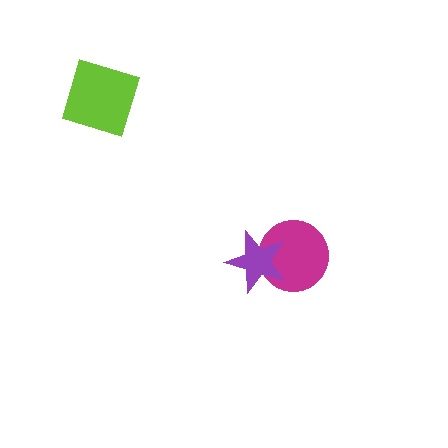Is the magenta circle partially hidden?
Yes, it is partially covered by another shape.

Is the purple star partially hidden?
No, no other shape covers it.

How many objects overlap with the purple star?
1 object overlaps with the purple star.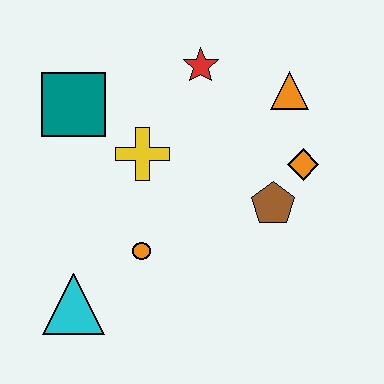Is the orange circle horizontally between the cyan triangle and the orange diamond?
Yes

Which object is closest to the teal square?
The yellow cross is closest to the teal square.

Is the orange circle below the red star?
Yes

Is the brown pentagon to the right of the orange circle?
Yes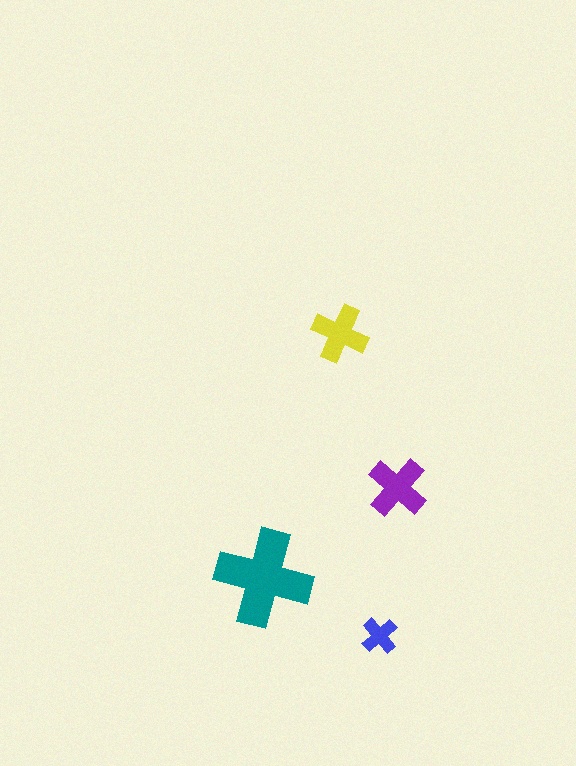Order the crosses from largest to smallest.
the teal one, the purple one, the yellow one, the blue one.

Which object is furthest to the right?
The purple cross is rightmost.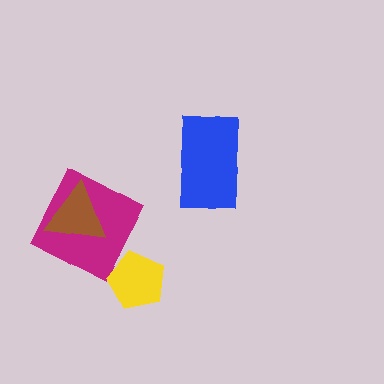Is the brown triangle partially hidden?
No, no other shape covers it.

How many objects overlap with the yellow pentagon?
0 objects overlap with the yellow pentagon.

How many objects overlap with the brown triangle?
1 object overlaps with the brown triangle.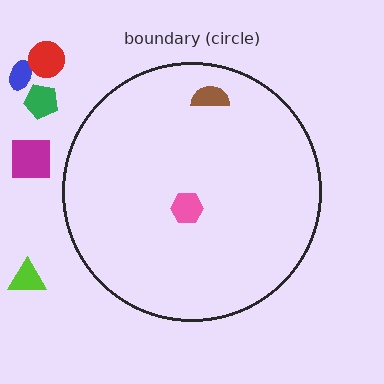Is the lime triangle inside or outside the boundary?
Outside.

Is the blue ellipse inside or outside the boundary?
Outside.